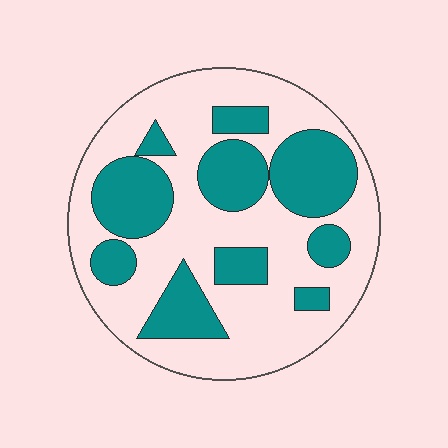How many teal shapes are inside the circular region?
10.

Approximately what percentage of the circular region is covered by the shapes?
Approximately 35%.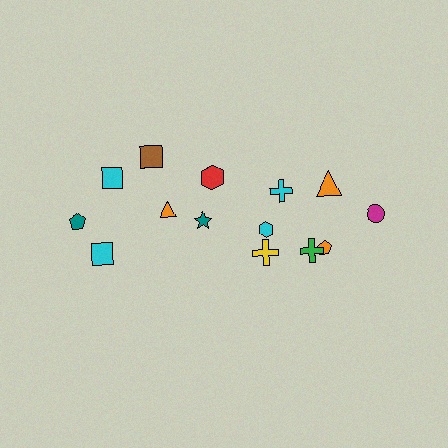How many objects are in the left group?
There are 6 objects.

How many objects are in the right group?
There are 8 objects.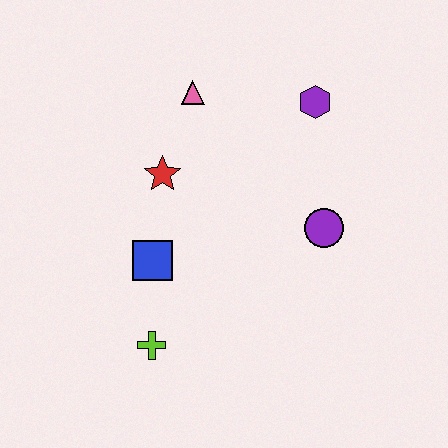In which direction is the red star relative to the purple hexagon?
The red star is to the left of the purple hexagon.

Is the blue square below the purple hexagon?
Yes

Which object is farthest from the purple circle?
The lime cross is farthest from the purple circle.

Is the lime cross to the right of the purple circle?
No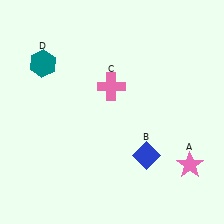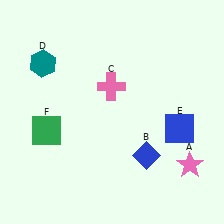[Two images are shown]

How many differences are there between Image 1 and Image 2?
There are 2 differences between the two images.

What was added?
A blue square (E), a green square (F) were added in Image 2.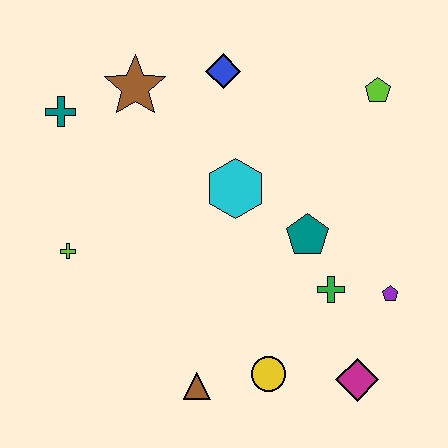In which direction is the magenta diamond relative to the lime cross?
The magenta diamond is to the right of the lime cross.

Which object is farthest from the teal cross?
The magenta diamond is farthest from the teal cross.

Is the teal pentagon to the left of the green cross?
Yes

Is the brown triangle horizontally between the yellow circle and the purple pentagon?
No